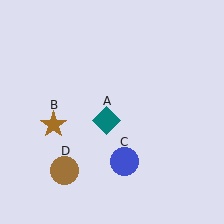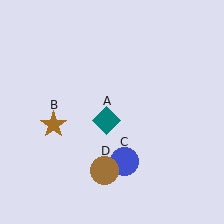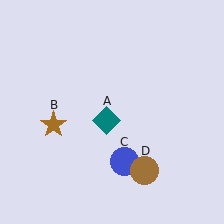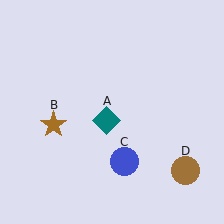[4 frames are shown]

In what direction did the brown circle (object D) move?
The brown circle (object D) moved right.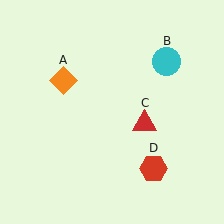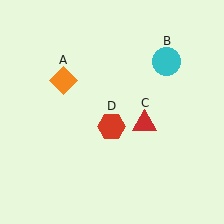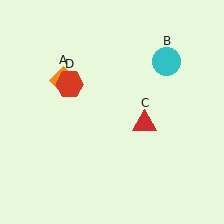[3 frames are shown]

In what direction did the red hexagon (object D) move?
The red hexagon (object D) moved up and to the left.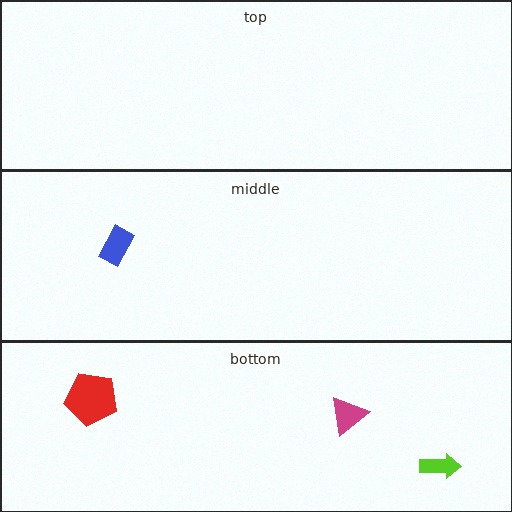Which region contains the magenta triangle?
The bottom region.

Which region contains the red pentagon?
The bottom region.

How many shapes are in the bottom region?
3.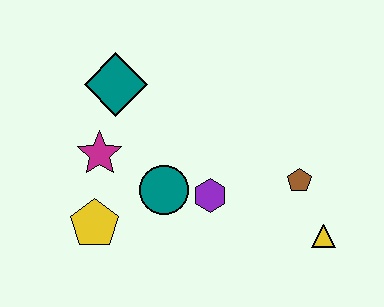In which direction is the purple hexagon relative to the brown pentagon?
The purple hexagon is to the left of the brown pentagon.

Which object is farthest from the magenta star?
The yellow triangle is farthest from the magenta star.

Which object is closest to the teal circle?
The purple hexagon is closest to the teal circle.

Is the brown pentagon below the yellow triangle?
No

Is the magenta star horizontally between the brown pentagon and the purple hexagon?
No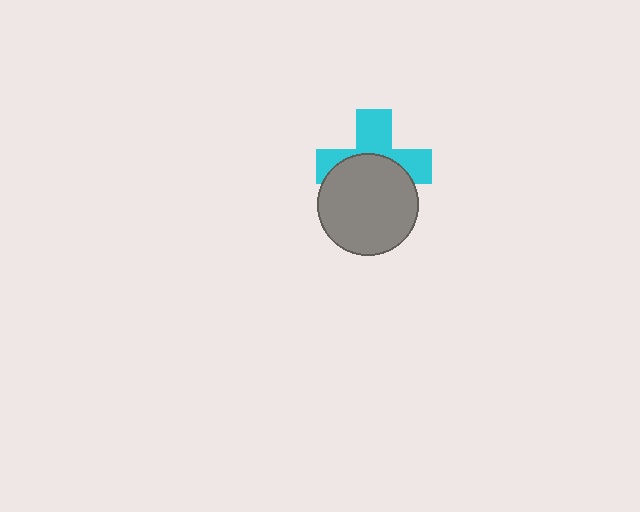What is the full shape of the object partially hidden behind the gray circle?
The partially hidden object is a cyan cross.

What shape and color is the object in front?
The object in front is a gray circle.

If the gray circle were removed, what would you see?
You would see the complete cyan cross.